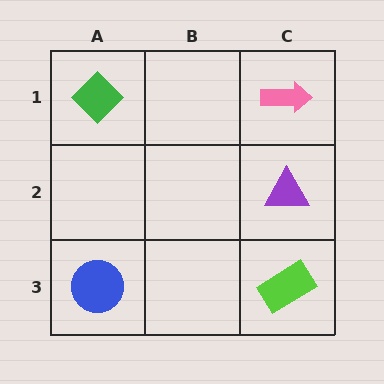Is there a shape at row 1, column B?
No, that cell is empty.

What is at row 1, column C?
A pink arrow.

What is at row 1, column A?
A green diamond.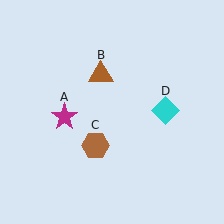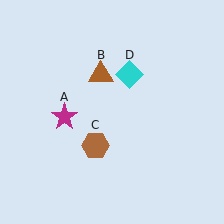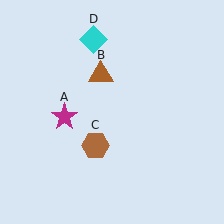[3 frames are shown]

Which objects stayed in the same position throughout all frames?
Magenta star (object A) and brown triangle (object B) and brown hexagon (object C) remained stationary.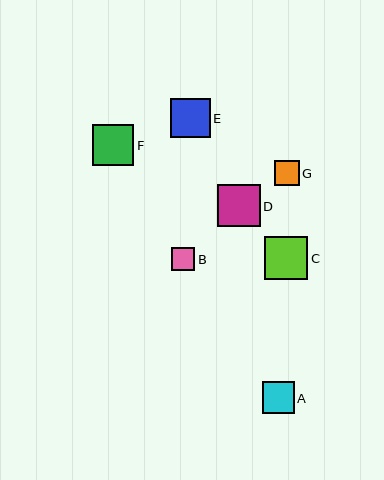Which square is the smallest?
Square B is the smallest with a size of approximately 24 pixels.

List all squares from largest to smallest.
From largest to smallest: C, D, F, E, A, G, B.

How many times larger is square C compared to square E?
Square C is approximately 1.1 times the size of square E.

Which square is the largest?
Square C is the largest with a size of approximately 44 pixels.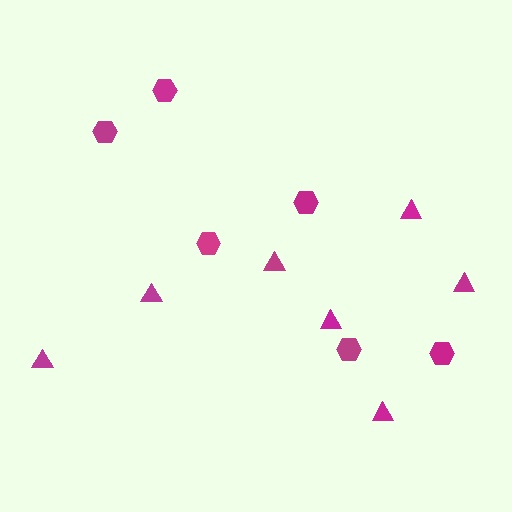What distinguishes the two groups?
There are 2 groups: one group of triangles (7) and one group of hexagons (6).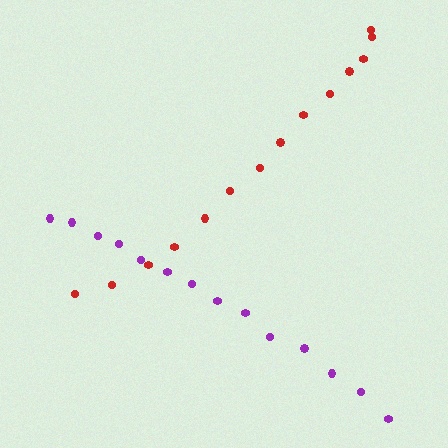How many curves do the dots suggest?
There are 2 distinct paths.